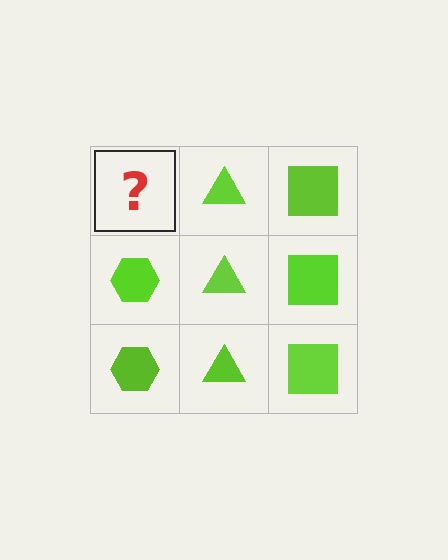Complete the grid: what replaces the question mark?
The question mark should be replaced with a lime hexagon.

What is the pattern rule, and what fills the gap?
The rule is that each column has a consistent shape. The gap should be filled with a lime hexagon.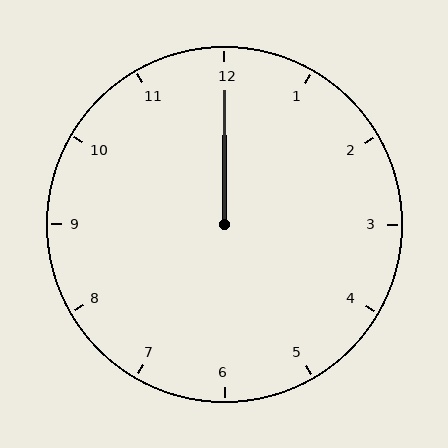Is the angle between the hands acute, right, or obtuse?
It is acute.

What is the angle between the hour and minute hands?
Approximately 0 degrees.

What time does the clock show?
12:00.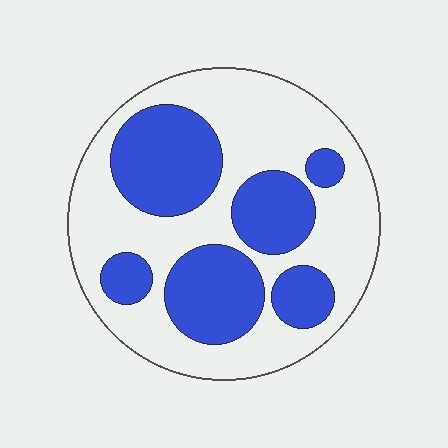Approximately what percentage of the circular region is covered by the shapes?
Approximately 40%.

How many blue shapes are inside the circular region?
6.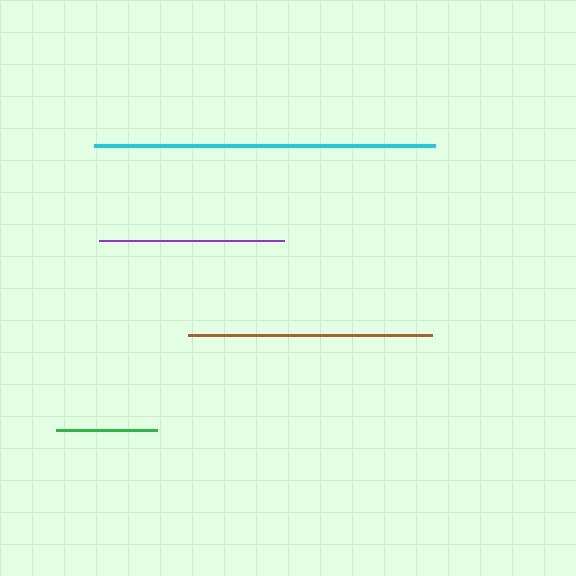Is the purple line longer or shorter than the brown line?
The brown line is longer than the purple line.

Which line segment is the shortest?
The green line is the shortest at approximately 101 pixels.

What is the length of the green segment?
The green segment is approximately 101 pixels long.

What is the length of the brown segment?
The brown segment is approximately 243 pixels long.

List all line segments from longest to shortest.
From longest to shortest: cyan, brown, purple, green.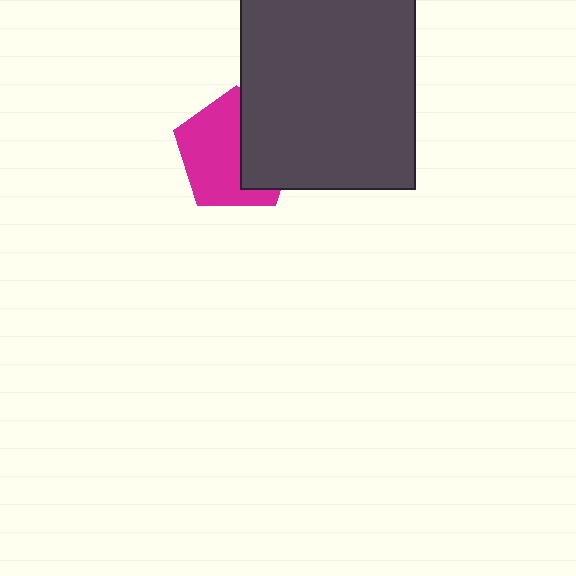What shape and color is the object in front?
The object in front is a dark gray rectangle.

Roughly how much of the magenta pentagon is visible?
About half of it is visible (roughly 59%).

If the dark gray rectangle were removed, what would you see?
You would see the complete magenta pentagon.